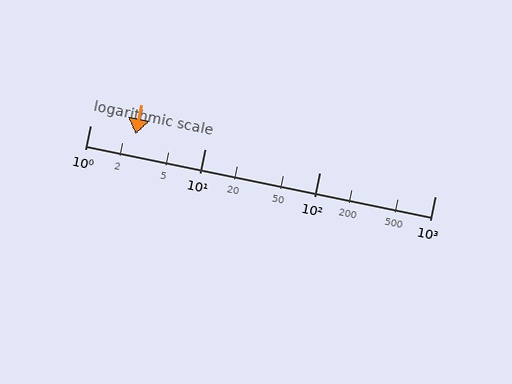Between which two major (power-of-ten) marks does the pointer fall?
The pointer is between 1 and 10.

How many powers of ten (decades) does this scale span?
The scale spans 3 decades, from 1 to 1000.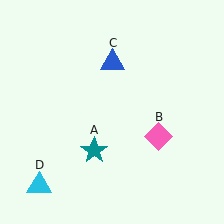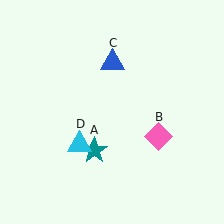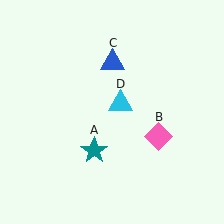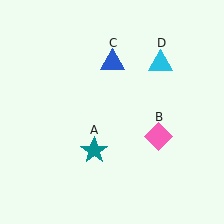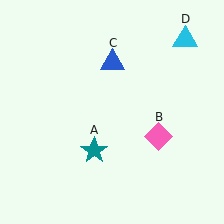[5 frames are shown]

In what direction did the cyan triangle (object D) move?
The cyan triangle (object D) moved up and to the right.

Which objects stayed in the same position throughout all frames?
Teal star (object A) and pink diamond (object B) and blue triangle (object C) remained stationary.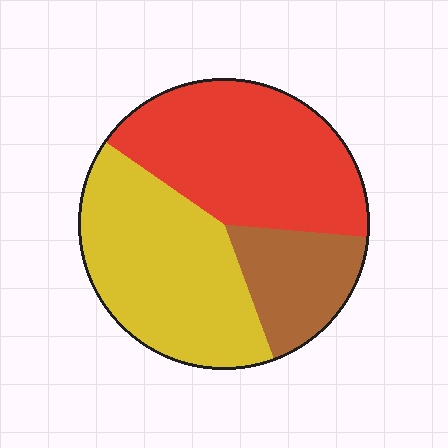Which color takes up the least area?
Brown, at roughly 20%.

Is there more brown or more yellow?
Yellow.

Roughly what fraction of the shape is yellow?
Yellow covers roughly 40% of the shape.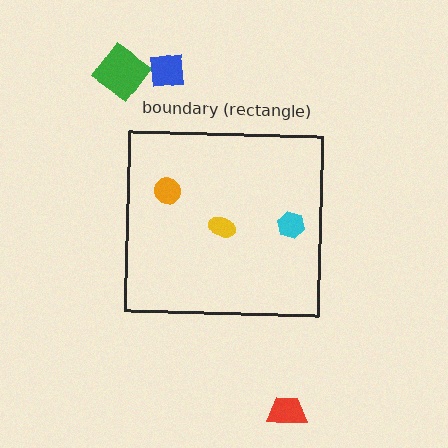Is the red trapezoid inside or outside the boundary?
Outside.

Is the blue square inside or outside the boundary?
Outside.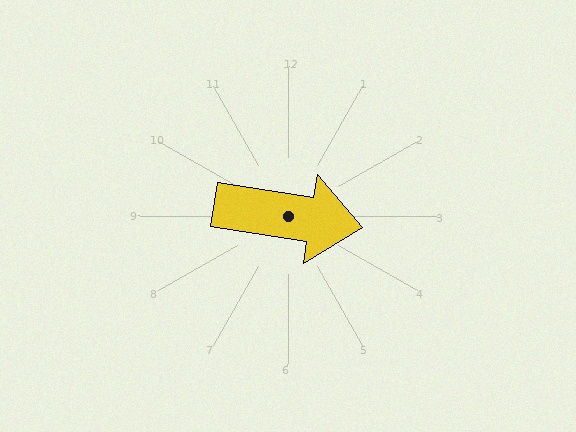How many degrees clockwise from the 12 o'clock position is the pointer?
Approximately 99 degrees.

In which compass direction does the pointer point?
East.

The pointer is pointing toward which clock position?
Roughly 3 o'clock.